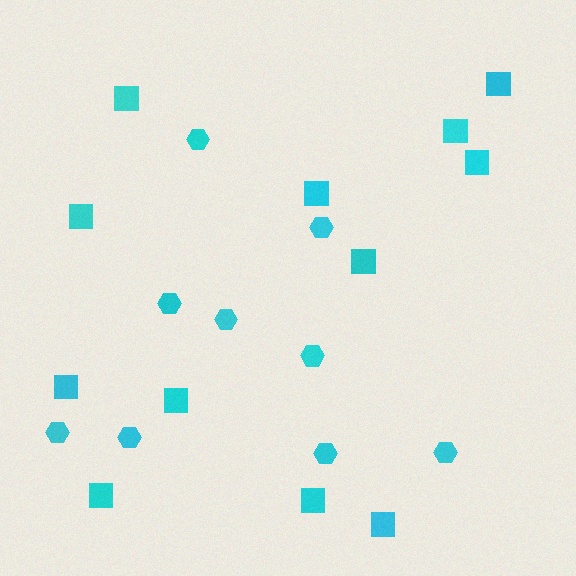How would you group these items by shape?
There are 2 groups: one group of hexagons (9) and one group of squares (12).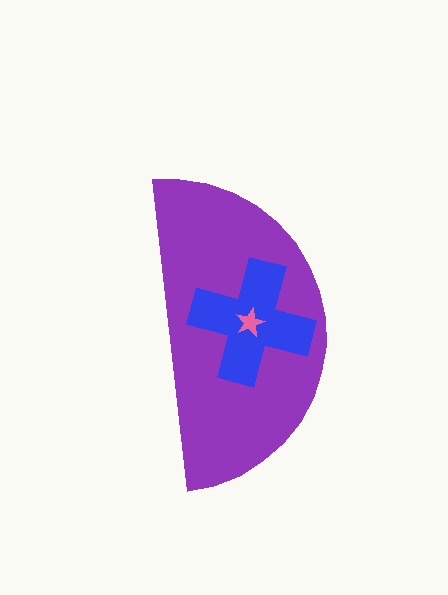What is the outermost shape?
The purple semicircle.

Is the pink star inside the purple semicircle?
Yes.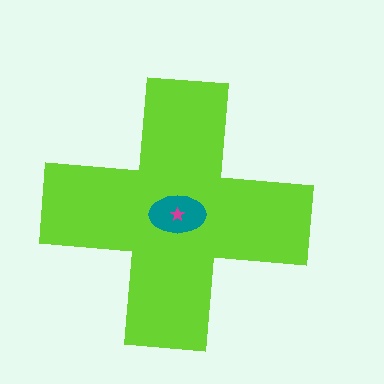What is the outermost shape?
The lime cross.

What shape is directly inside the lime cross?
The teal ellipse.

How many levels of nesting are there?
3.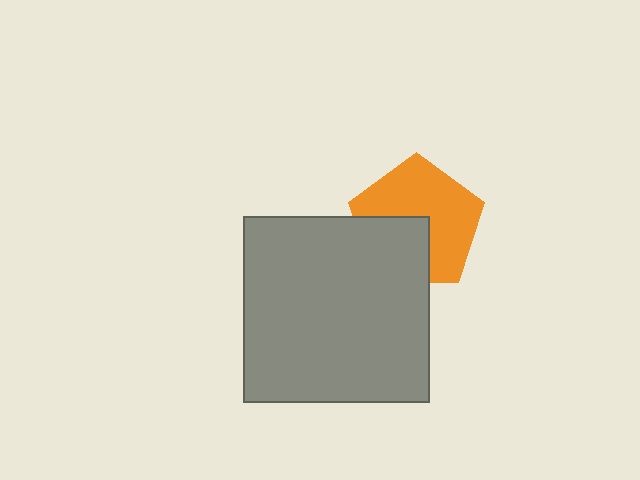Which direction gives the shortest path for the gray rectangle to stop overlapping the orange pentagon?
Moving toward the lower-left gives the shortest separation.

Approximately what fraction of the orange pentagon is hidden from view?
Roughly 36% of the orange pentagon is hidden behind the gray rectangle.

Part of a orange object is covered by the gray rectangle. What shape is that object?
It is a pentagon.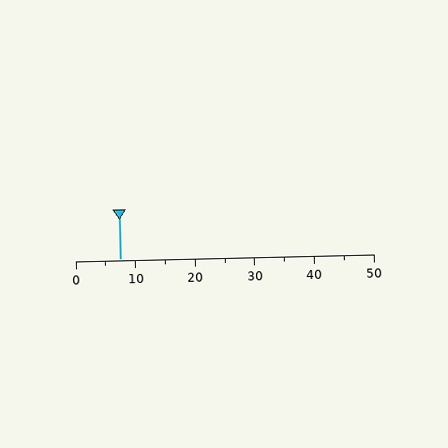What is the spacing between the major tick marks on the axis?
The major ticks are spaced 10 apart.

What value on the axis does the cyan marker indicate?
The marker indicates approximately 7.5.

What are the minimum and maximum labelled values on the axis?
The axis runs from 0 to 50.